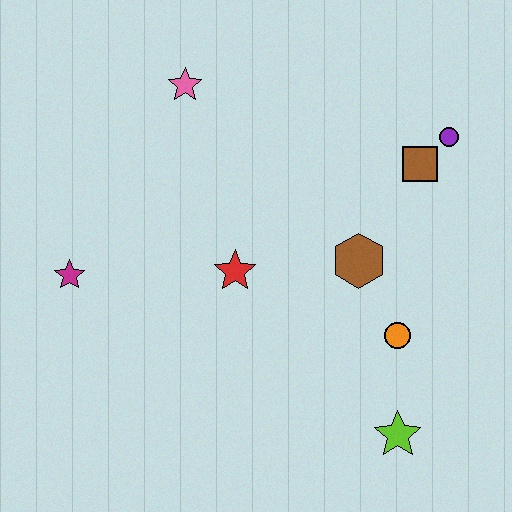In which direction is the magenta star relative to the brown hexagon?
The magenta star is to the left of the brown hexagon.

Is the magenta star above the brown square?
No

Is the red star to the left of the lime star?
Yes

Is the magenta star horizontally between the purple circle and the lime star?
No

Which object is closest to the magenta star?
The red star is closest to the magenta star.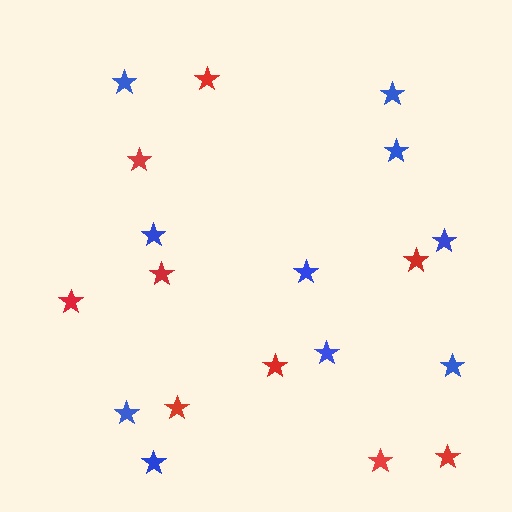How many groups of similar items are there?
There are 2 groups: one group of red stars (9) and one group of blue stars (10).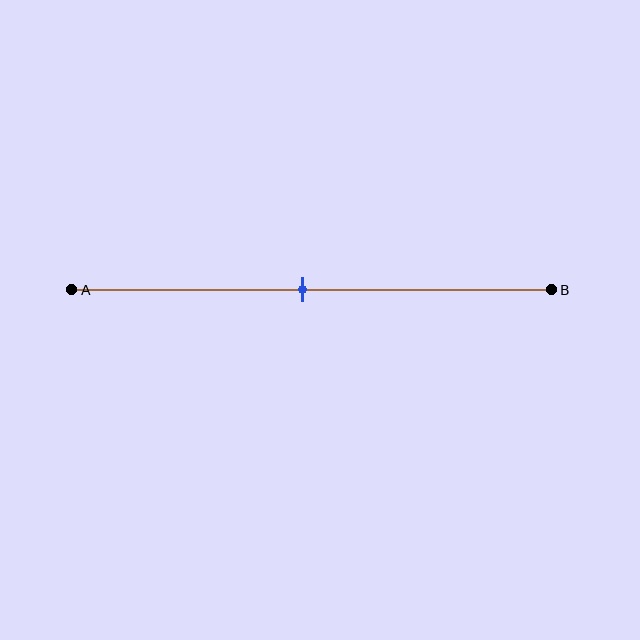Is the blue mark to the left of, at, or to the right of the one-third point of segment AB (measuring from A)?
The blue mark is to the right of the one-third point of segment AB.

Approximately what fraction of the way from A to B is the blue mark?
The blue mark is approximately 50% of the way from A to B.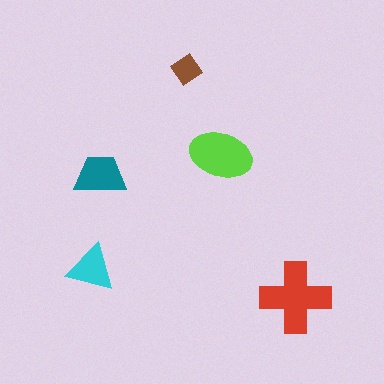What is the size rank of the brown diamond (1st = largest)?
5th.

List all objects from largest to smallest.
The red cross, the lime ellipse, the teal trapezoid, the cyan triangle, the brown diamond.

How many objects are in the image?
There are 5 objects in the image.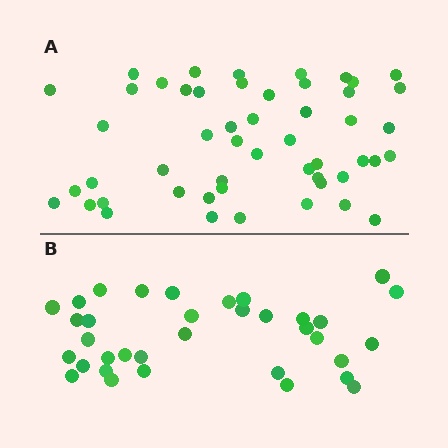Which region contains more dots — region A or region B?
Region A (the top region) has more dots.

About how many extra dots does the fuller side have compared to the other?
Region A has approximately 15 more dots than region B.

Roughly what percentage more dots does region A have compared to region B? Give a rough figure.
About 45% more.